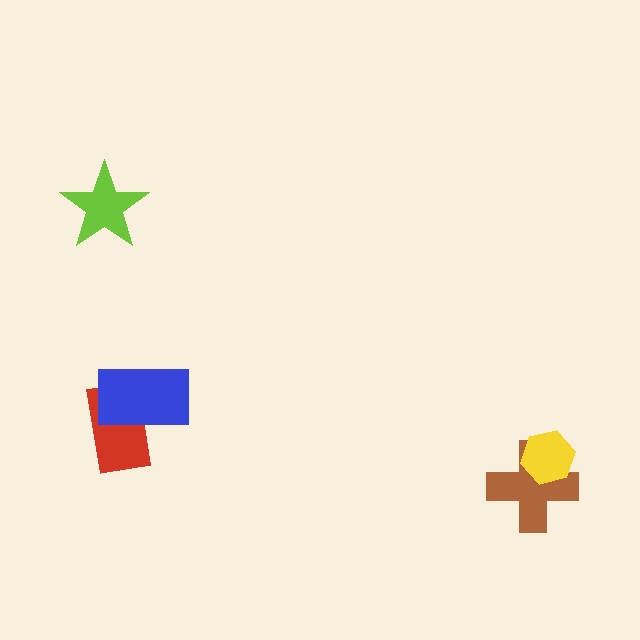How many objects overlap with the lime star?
0 objects overlap with the lime star.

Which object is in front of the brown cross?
The yellow hexagon is in front of the brown cross.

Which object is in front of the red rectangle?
The blue rectangle is in front of the red rectangle.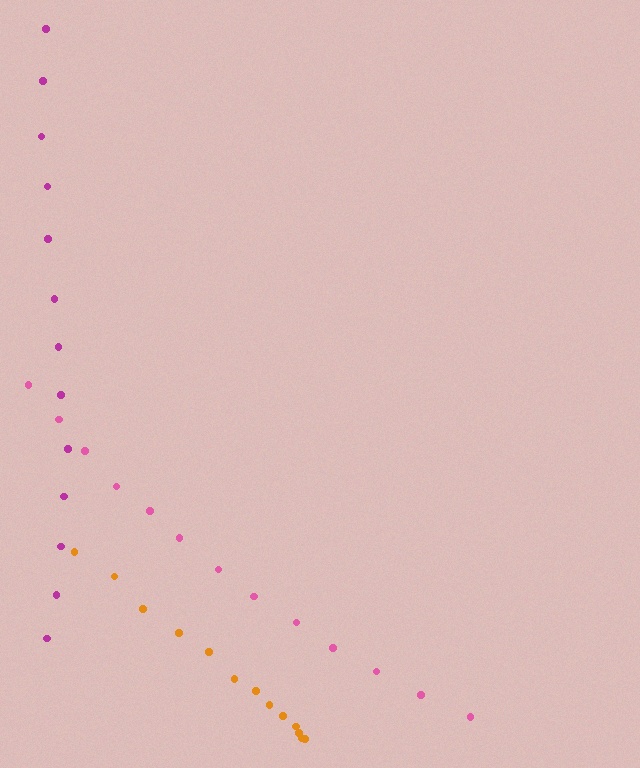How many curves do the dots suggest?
There are 3 distinct paths.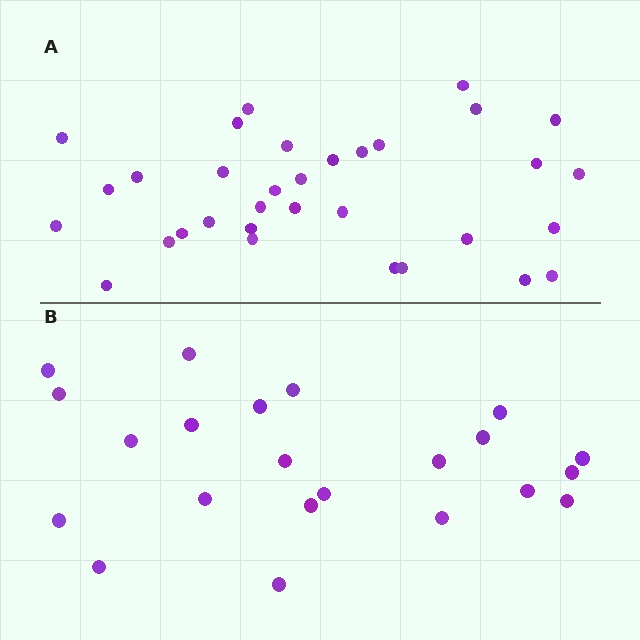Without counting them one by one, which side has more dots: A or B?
Region A (the top region) has more dots.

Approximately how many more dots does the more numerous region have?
Region A has roughly 12 or so more dots than region B.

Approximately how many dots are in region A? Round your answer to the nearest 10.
About 30 dots. (The exact count is 33, which rounds to 30.)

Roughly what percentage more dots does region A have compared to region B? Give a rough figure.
About 50% more.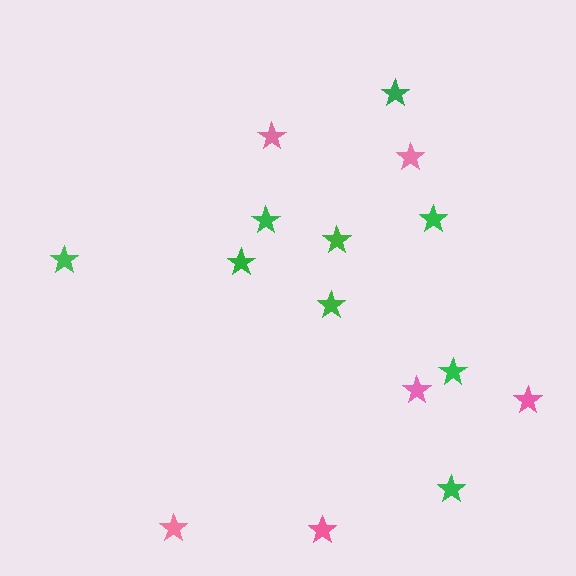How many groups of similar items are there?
There are 2 groups: one group of pink stars (6) and one group of green stars (9).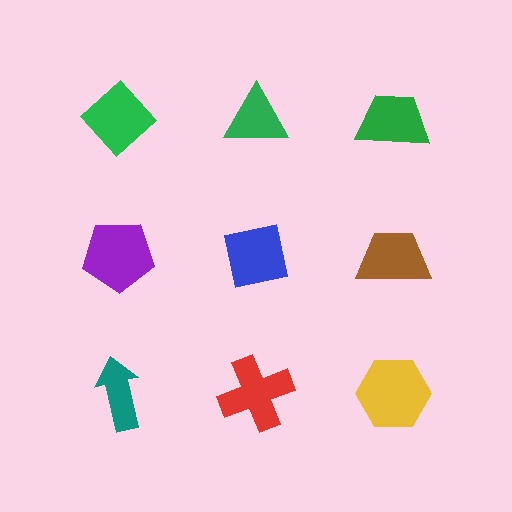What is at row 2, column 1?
A purple pentagon.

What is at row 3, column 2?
A red cross.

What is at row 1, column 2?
A green triangle.